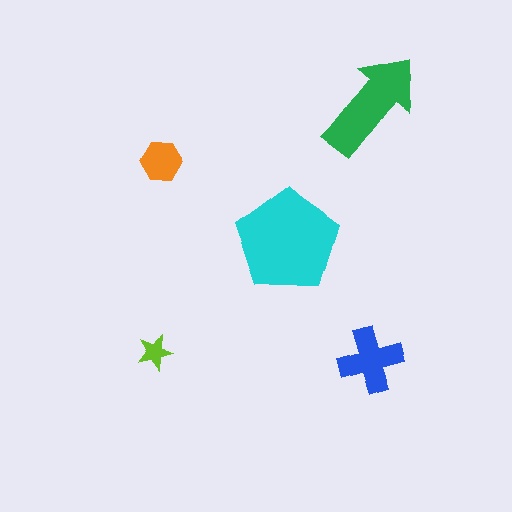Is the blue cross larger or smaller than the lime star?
Larger.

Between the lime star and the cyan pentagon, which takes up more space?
The cyan pentagon.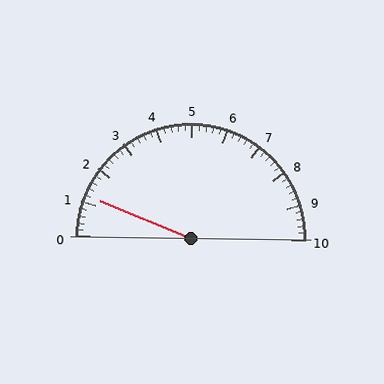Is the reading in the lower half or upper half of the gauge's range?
The reading is in the lower half of the range (0 to 10).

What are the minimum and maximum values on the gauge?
The gauge ranges from 0 to 10.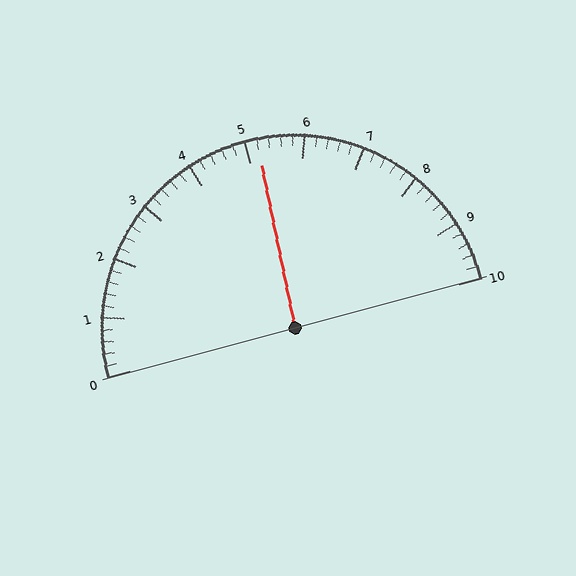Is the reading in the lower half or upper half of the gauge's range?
The reading is in the upper half of the range (0 to 10).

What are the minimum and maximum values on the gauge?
The gauge ranges from 0 to 10.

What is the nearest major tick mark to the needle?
The nearest major tick mark is 5.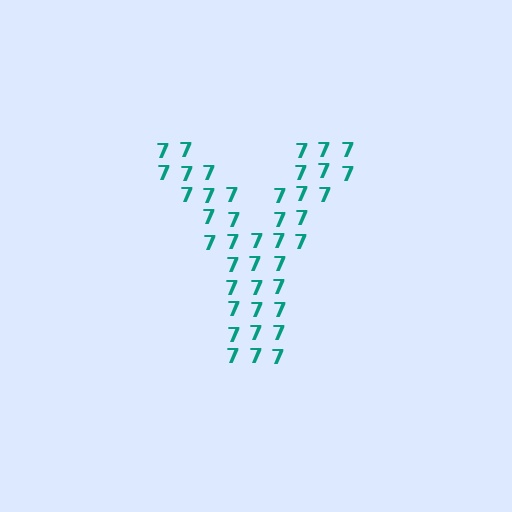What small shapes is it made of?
It is made of small digit 7's.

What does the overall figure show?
The overall figure shows the letter Y.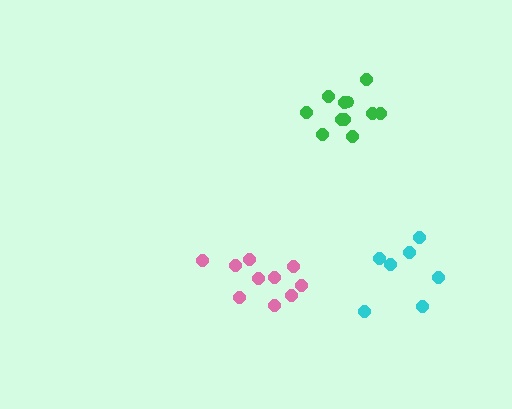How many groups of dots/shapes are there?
There are 3 groups.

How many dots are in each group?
Group 1: 7 dots, Group 2: 11 dots, Group 3: 10 dots (28 total).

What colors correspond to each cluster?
The clusters are colored: cyan, green, pink.